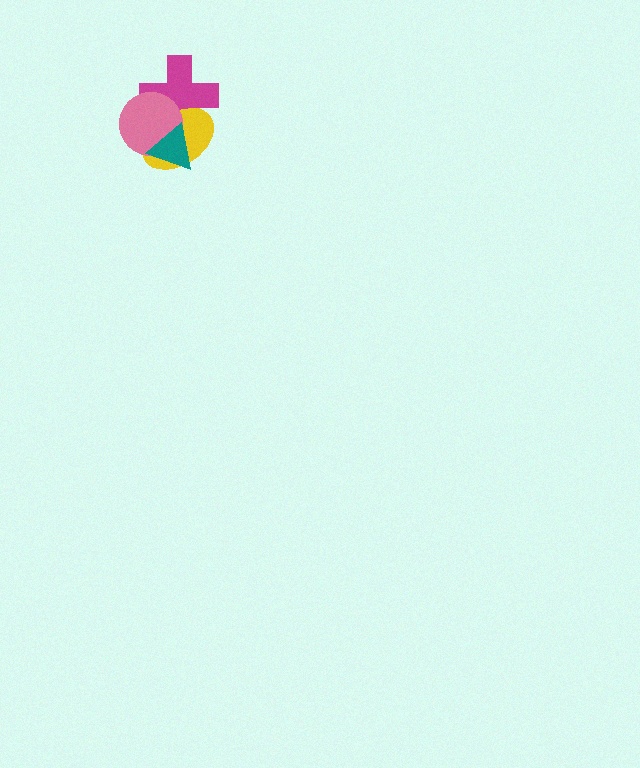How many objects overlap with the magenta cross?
3 objects overlap with the magenta cross.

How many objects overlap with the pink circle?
3 objects overlap with the pink circle.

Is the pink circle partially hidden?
Yes, it is partially covered by another shape.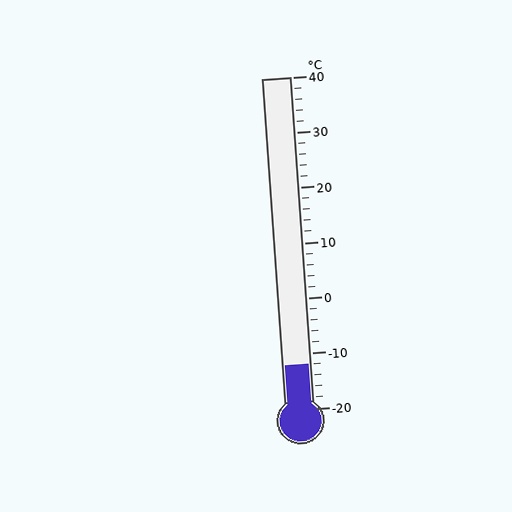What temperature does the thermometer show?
The thermometer shows approximately -12°C.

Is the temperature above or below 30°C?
The temperature is below 30°C.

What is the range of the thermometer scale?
The thermometer scale ranges from -20°C to 40°C.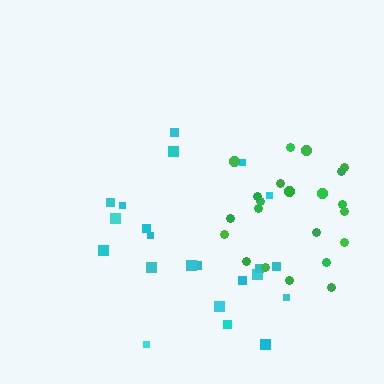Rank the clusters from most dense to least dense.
green, cyan.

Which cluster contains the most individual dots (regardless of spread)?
Cyan (22).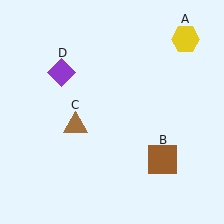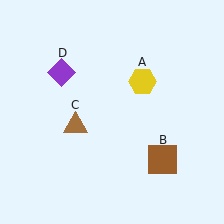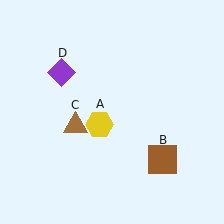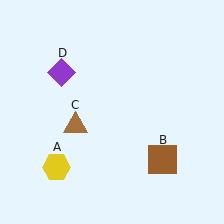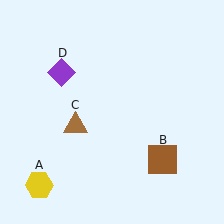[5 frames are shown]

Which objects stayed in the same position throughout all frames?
Brown square (object B) and brown triangle (object C) and purple diamond (object D) remained stationary.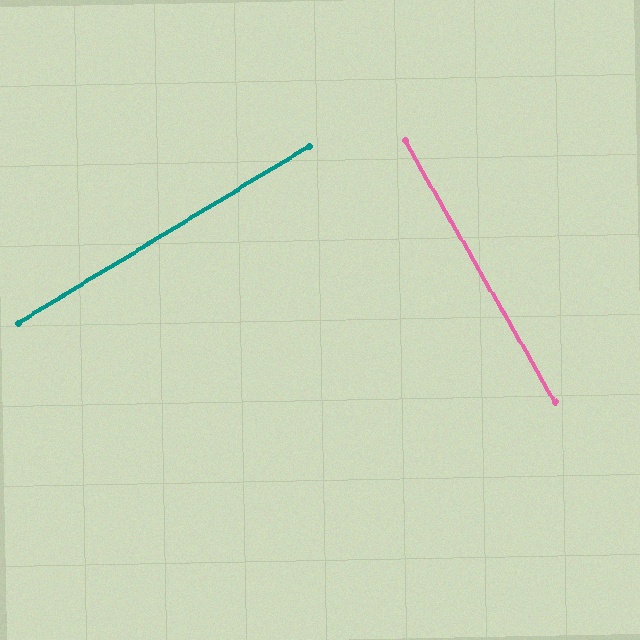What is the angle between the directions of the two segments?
Approximately 89 degrees.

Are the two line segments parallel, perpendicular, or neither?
Perpendicular — they meet at approximately 89°.